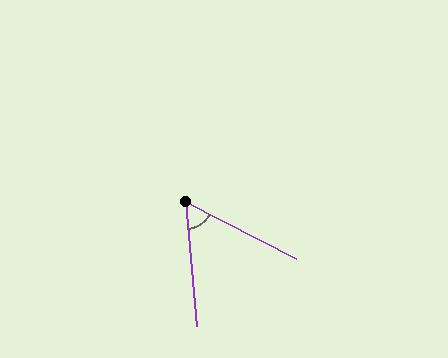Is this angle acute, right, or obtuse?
It is acute.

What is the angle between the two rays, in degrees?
Approximately 58 degrees.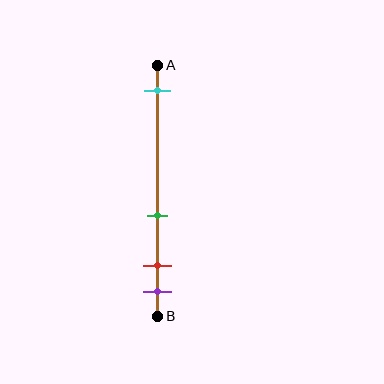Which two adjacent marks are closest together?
The red and purple marks are the closest adjacent pair.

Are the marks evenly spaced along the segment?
No, the marks are not evenly spaced.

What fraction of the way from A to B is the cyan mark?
The cyan mark is approximately 10% (0.1) of the way from A to B.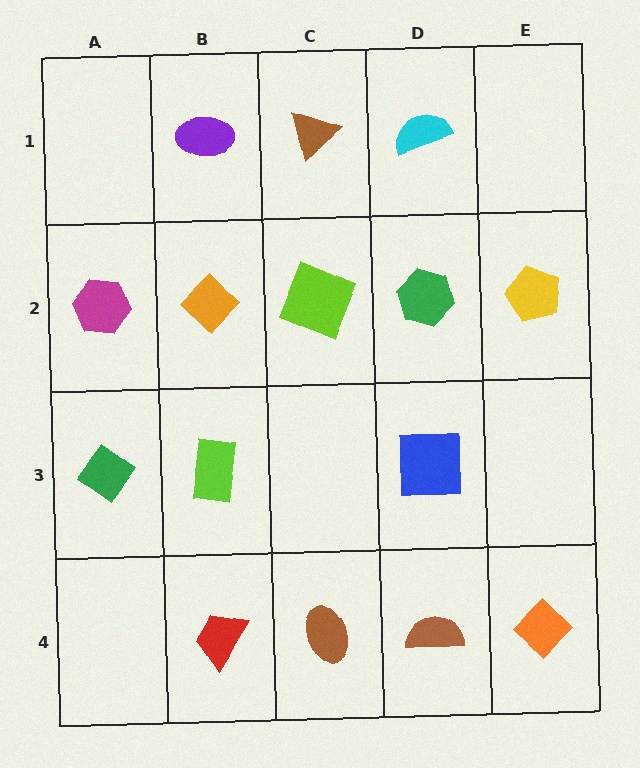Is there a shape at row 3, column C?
No, that cell is empty.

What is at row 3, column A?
A green diamond.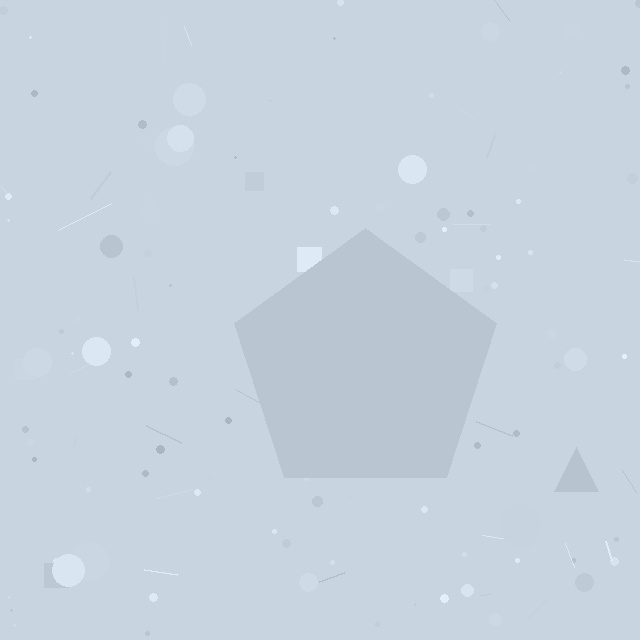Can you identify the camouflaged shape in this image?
The camouflaged shape is a pentagon.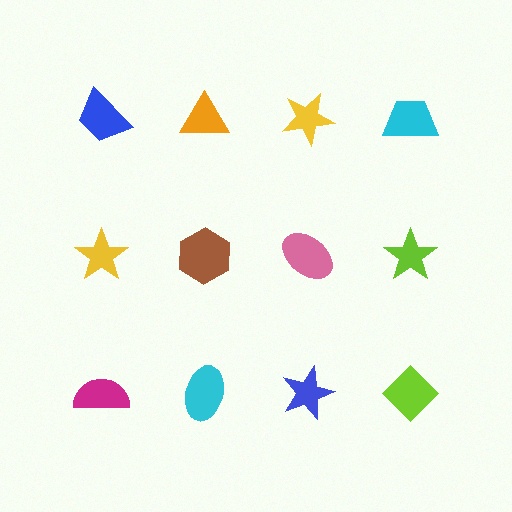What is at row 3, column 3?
A blue star.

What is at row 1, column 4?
A cyan trapezoid.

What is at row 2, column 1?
A yellow star.